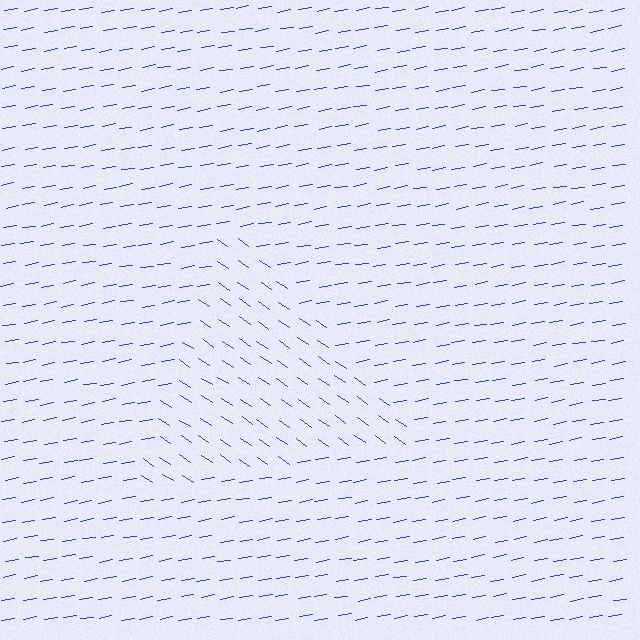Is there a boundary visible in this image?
Yes, there is a texture boundary formed by a change in line orientation.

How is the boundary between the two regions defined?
The boundary is defined purely by a change in line orientation (approximately 45 degrees difference). All lines are the same color and thickness.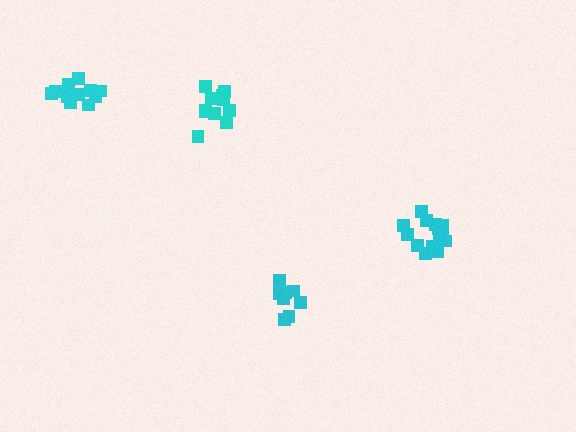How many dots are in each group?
Group 1: 11 dots, Group 2: 11 dots, Group 3: 14 dots, Group 4: 8 dots (44 total).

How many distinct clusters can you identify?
There are 4 distinct clusters.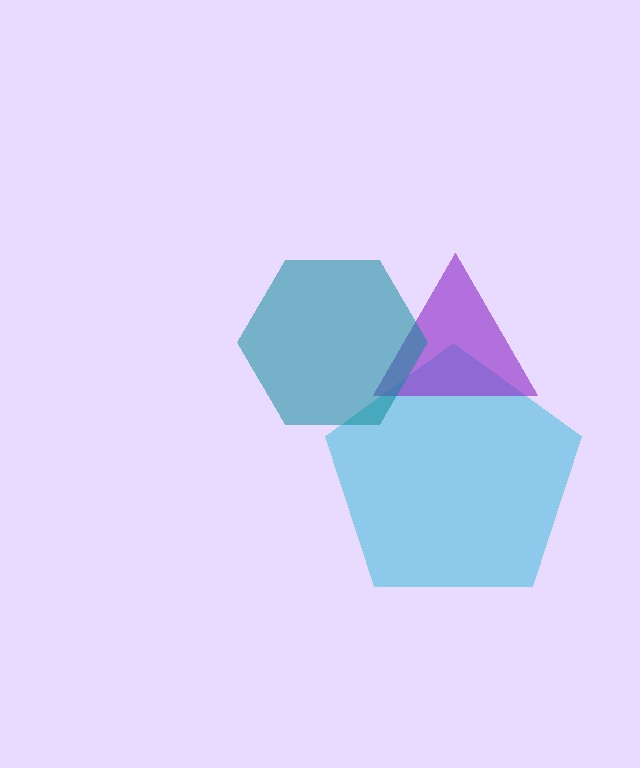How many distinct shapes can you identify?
There are 3 distinct shapes: a cyan pentagon, a purple triangle, a teal hexagon.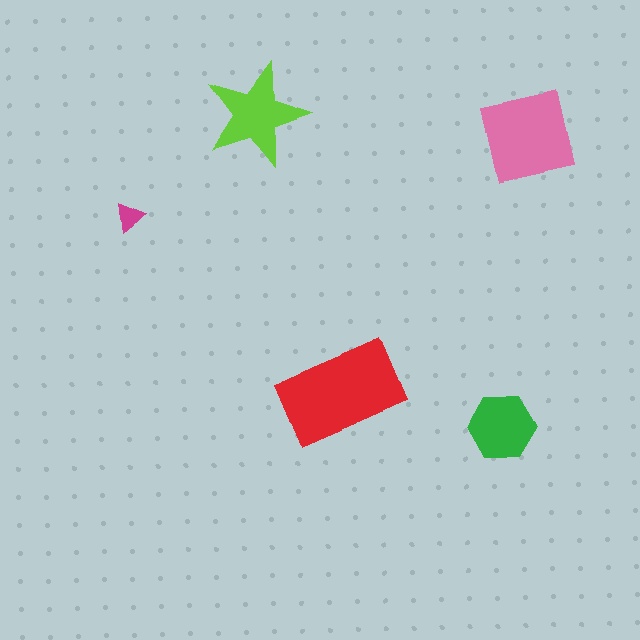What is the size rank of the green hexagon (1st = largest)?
4th.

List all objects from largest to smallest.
The red rectangle, the pink square, the lime star, the green hexagon, the magenta triangle.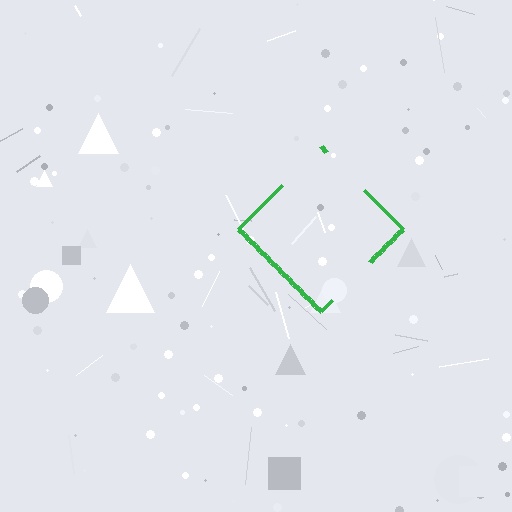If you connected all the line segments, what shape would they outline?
They would outline a diamond.